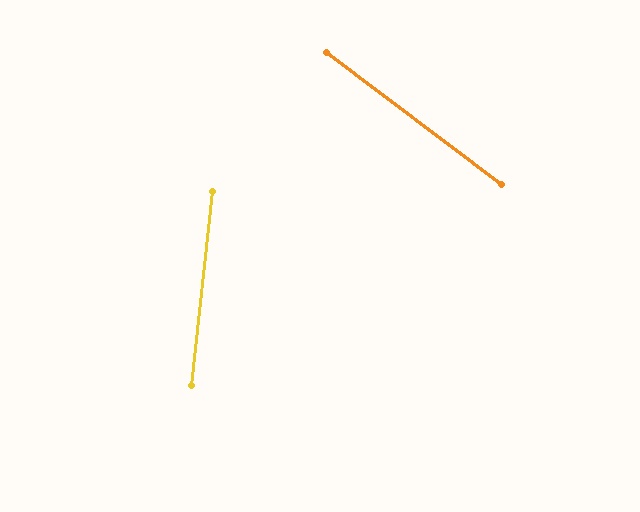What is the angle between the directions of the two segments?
Approximately 59 degrees.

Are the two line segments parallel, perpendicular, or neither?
Neither parallel nor perpendicular — they differ by about 59°.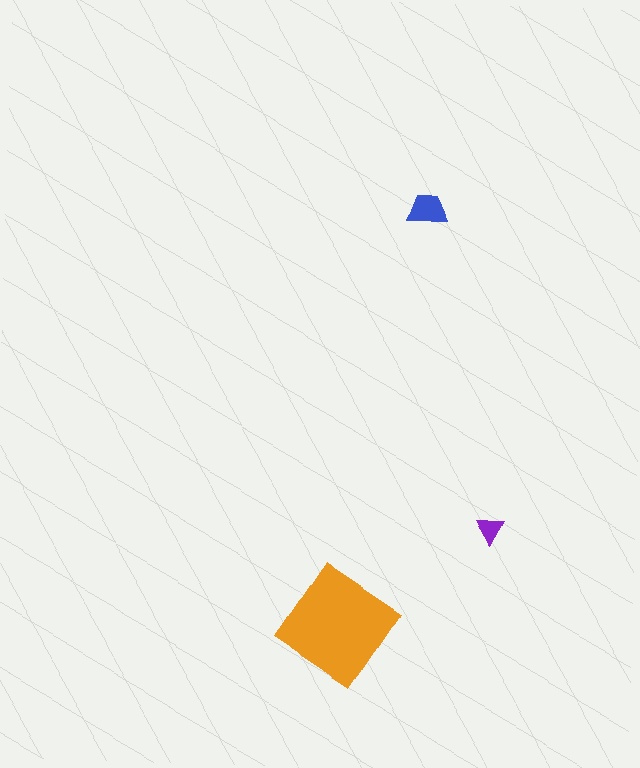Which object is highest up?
The blue trapezoid is topmost.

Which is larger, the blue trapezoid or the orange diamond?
The orange diamond.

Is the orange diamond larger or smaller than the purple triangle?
Larger.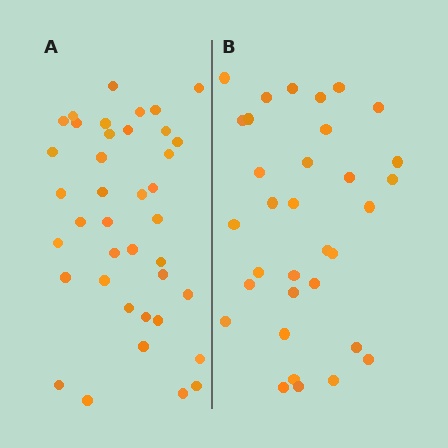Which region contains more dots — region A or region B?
Region A (the left region) has more dots.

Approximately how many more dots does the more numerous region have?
Region A has about 6 more dots than region B.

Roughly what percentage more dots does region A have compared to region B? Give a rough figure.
About 20% more.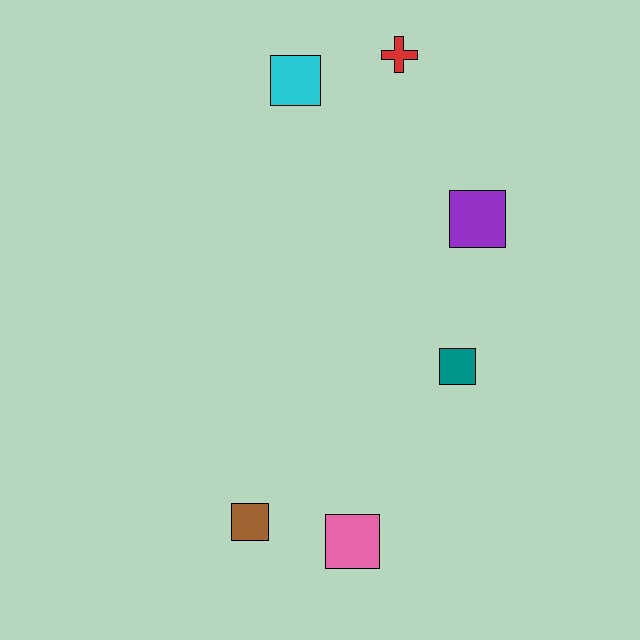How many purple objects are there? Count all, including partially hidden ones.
There is 1 purple object.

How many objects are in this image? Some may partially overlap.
There are 6 objects.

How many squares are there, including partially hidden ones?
There are 5 squares.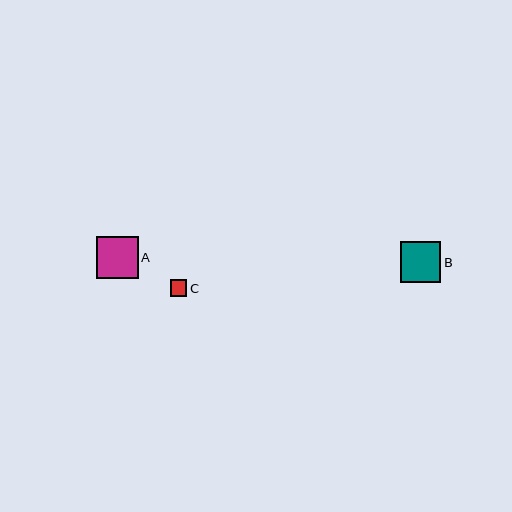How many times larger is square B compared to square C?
Square B is approximately 2.5 times the size of square C.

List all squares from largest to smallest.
From largest to smallest: A, B, C.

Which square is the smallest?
Square C is the smallest with a size of approximately 16 pixels.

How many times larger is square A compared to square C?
Square A is approximately 2.6 times the size of square C.